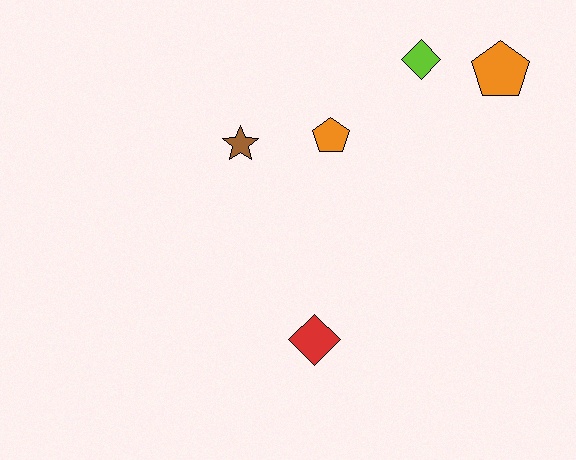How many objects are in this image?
There are 5 objects.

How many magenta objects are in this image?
There are no magenta objects.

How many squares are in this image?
There are no squares.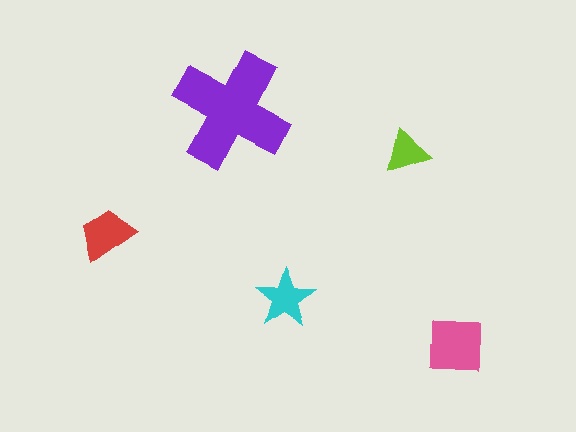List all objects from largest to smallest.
The purple cross, the pink square, the red trapezoid, the cyan star, the lime triangle.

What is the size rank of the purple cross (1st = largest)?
1st.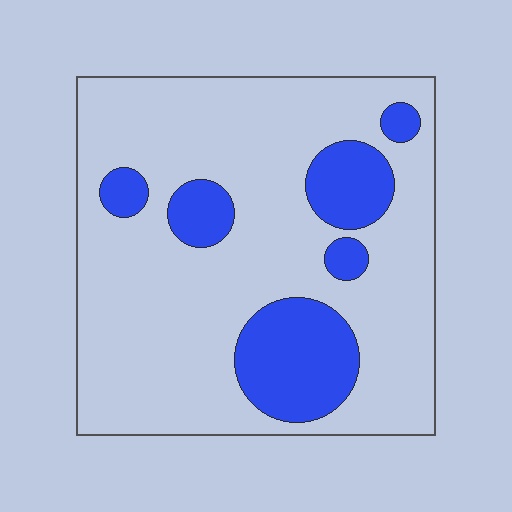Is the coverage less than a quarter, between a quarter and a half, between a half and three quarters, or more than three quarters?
Less than a quarter.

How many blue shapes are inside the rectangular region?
6.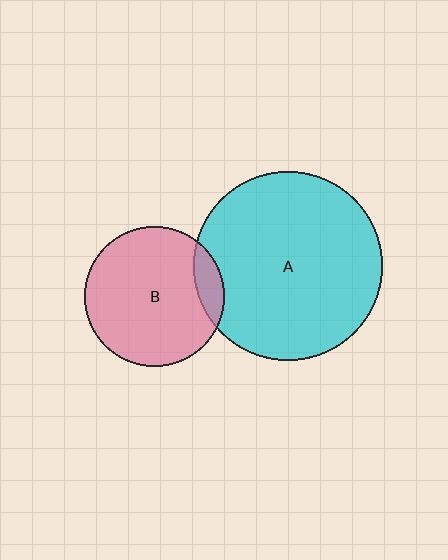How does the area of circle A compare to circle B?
Approximately 1.8 times.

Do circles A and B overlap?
Yes.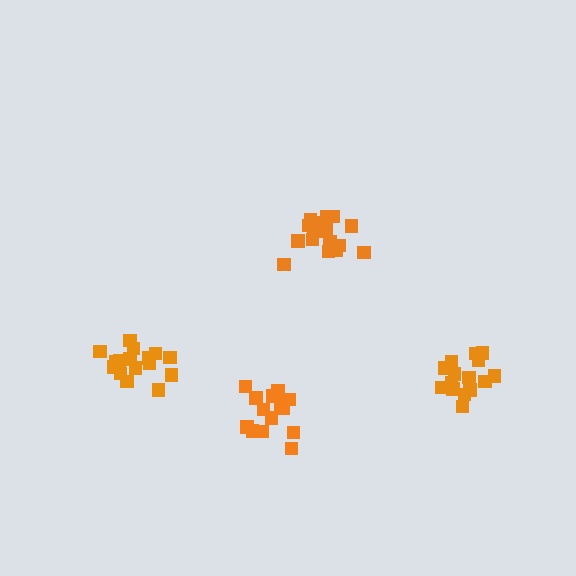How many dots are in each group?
Group 1: 16 dots, Group 2: 15 dots, Group 3: 18 dots, Group 4: 15 dots (64 total).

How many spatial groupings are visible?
There are 4 spatial groupings.